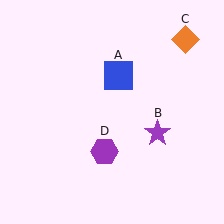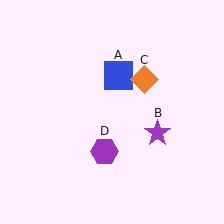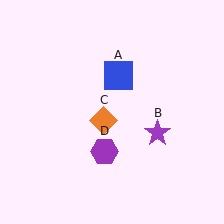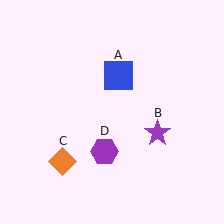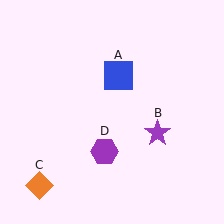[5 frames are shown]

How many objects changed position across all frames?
1 object changed position: orange diamond (object C).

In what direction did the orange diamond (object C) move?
The orange diamond (object C) moved down and to the left.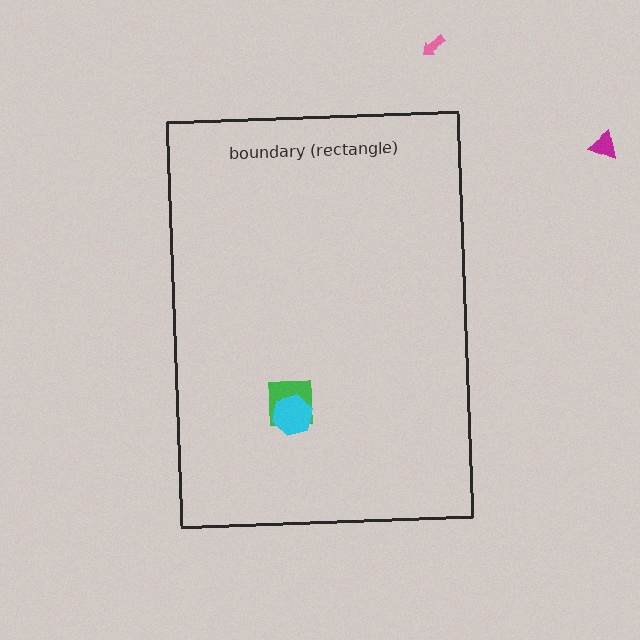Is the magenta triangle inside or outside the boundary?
Outside.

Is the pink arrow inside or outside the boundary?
Outside.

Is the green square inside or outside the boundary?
Inside.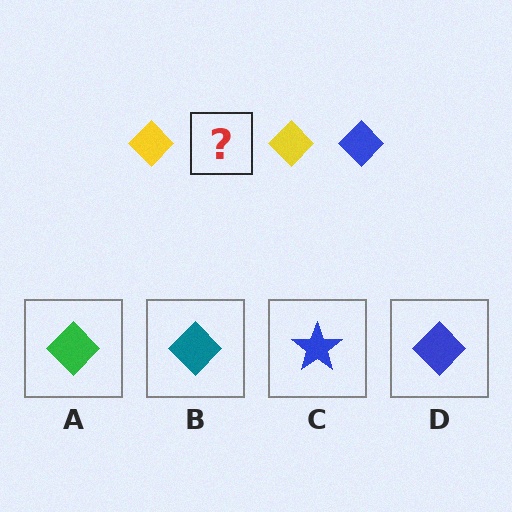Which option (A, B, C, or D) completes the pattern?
D.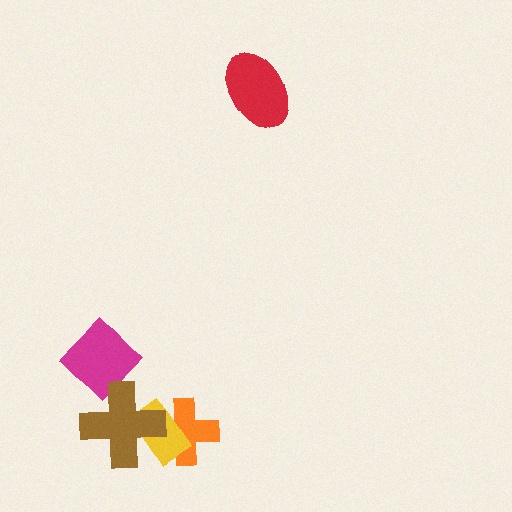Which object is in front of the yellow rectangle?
The brown cross is in front of the yellow rectangle.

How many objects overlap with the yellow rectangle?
2 objects overlap with the yellow rectangle.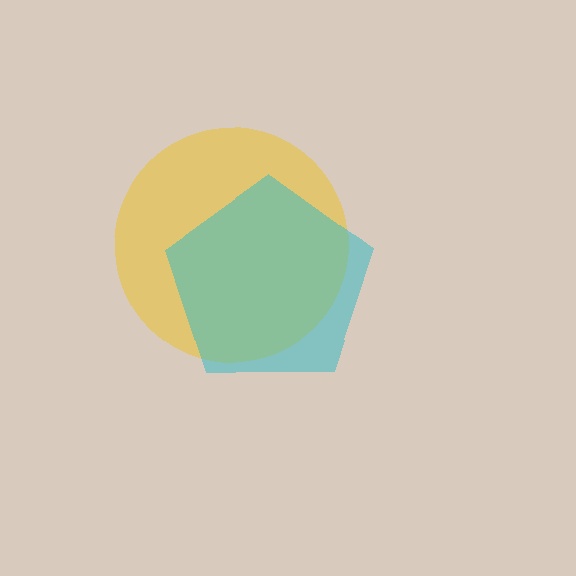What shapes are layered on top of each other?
The layered shapes are: a yellow circle, a cyan pentagon.